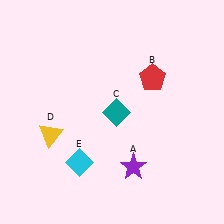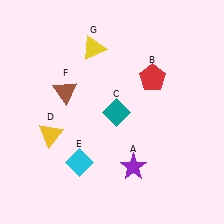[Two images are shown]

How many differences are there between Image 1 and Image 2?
There are 2 differences between the two images.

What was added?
A brown triangle (F), a yellow triangle (G) were added in Image 2.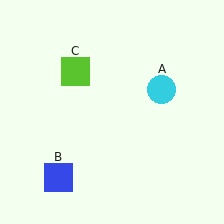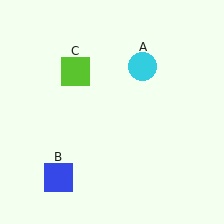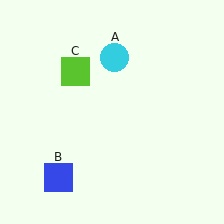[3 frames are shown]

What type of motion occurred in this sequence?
The cyan circle (object A) rotated counterclockwise around the center of the scene.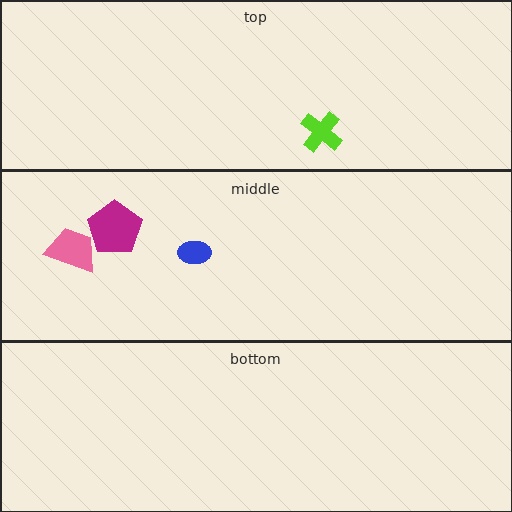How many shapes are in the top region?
1.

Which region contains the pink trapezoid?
The middle region.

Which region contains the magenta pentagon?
The middle region.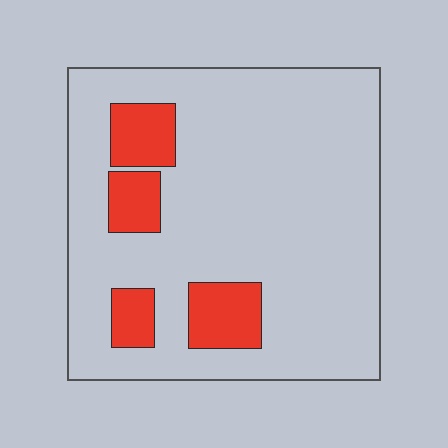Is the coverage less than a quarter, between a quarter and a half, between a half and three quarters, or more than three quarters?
Less than a quarter.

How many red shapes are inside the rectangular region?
4.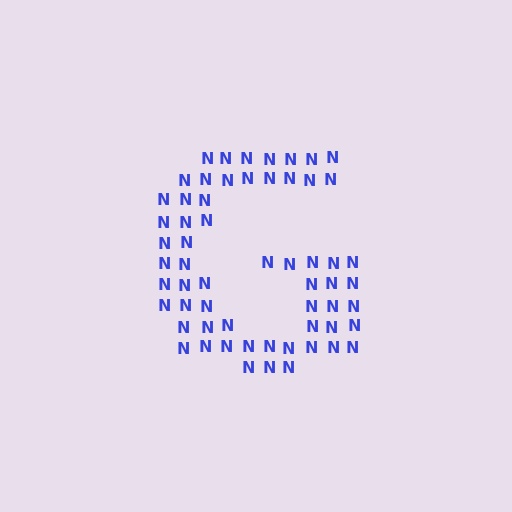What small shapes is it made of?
It is made of small letter N's.